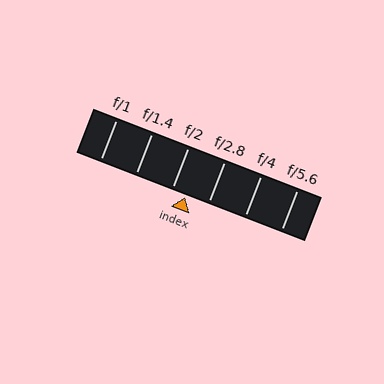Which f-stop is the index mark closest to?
The index mark is closest to f/2.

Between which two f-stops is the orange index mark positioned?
The index mark is between f/2 and f/2.8.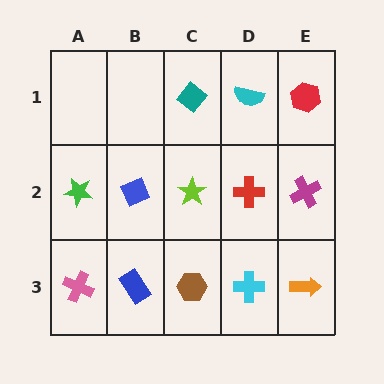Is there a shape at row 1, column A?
No, that cell is empty.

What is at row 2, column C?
A lime star.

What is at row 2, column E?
A magenta cross.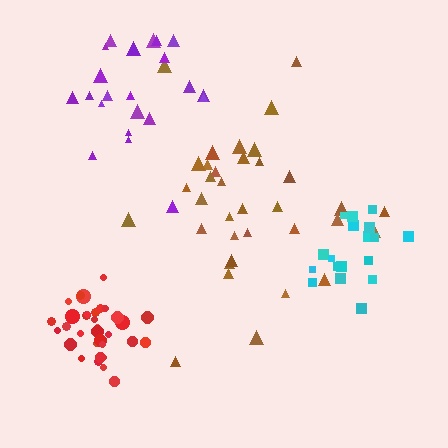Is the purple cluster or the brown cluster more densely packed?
Purple.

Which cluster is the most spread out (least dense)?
Brown.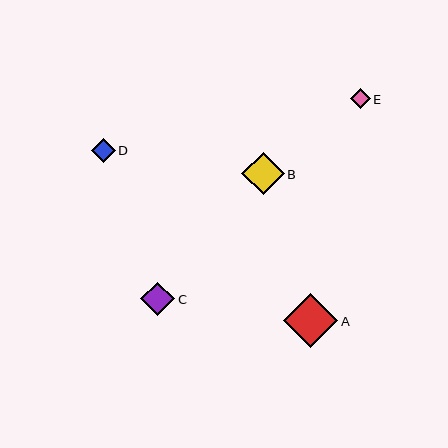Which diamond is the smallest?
Diamond E is the smallest with a size of approximately 20 pixels.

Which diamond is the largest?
Diamond A is the largest with a size of approximately 54 pixels.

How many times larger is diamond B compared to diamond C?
Diamond B is approximately 1.3 times the size of diamond C.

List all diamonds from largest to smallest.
From largest to smallest: A, B, C, D, E.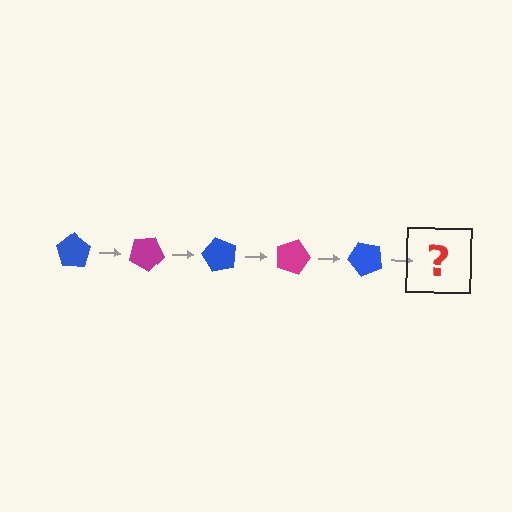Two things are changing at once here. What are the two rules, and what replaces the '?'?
The two rules are that it rotates 30 degrees each step and the color cycles through blue and magenta. The '?' should be a magenta pentagon, rotated 150 degrees from the start.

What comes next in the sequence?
The next element should be a magenta pentagon, rotated 150 degrees from the start.